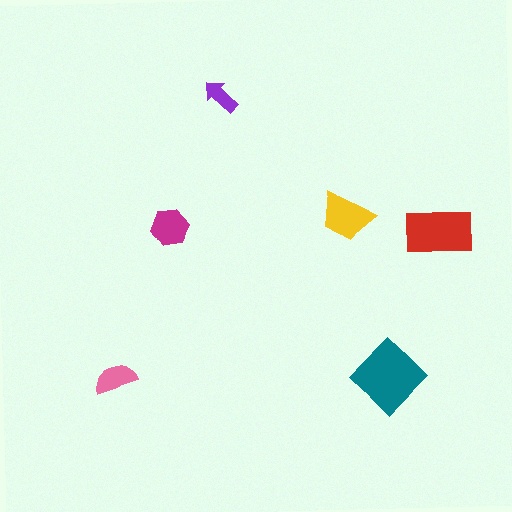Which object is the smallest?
The purple arrow.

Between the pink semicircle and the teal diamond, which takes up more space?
The teal diamond.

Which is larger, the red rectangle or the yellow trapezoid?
The red rectangle.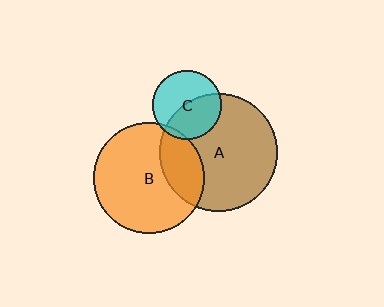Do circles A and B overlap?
Yes.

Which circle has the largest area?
Circle A (brown).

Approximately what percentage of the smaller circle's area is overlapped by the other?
Approximately 25%.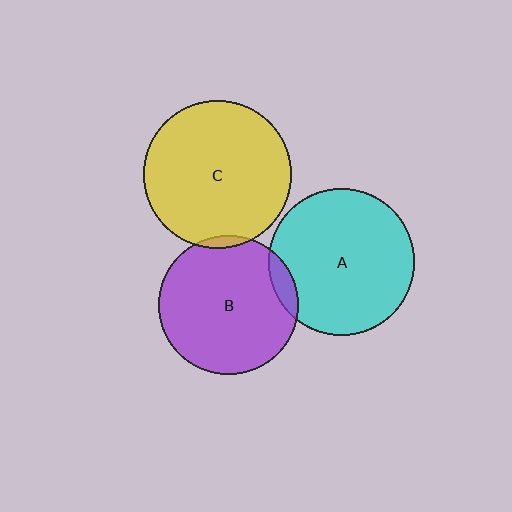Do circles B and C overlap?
Yes.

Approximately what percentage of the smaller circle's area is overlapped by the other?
Approximately 5%.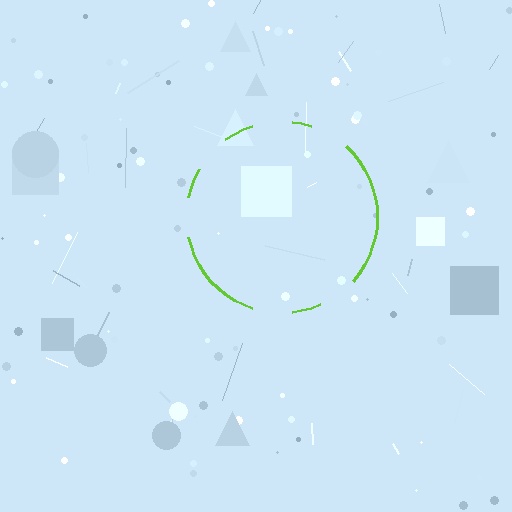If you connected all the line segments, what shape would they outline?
They would outline a circle.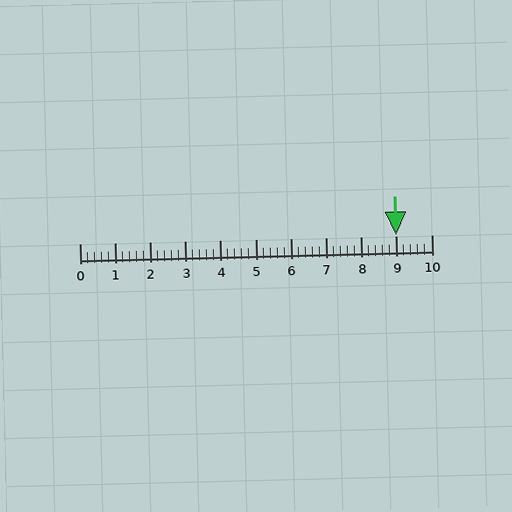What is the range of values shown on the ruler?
The ruler shows values from 0 to 10.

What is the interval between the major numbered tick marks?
The major tick marks are spaced 1 units apart.